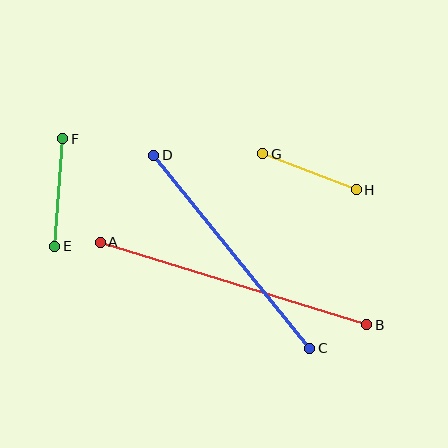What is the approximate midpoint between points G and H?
The midpoint is at approximately (309, 172) pixels.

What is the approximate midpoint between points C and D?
The midpoint is at approximately (232, 252) pixels.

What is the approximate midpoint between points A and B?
The midpoint is at approximately (233, 283) pixels.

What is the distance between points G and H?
The distance is approximately 100 pixels.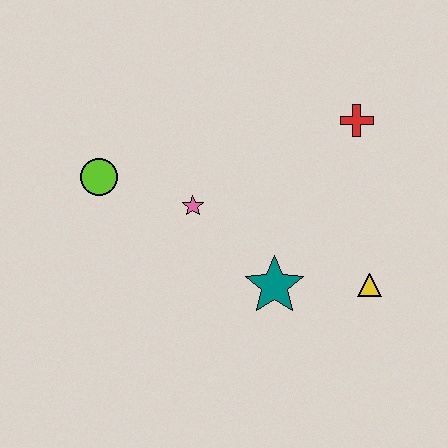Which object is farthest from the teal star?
The lime circle is farthest from the teal star.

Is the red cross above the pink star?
Yes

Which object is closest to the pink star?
The lime circle is closest to the pink star.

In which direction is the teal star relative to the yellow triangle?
The teal star is to the left of the yellow triangle.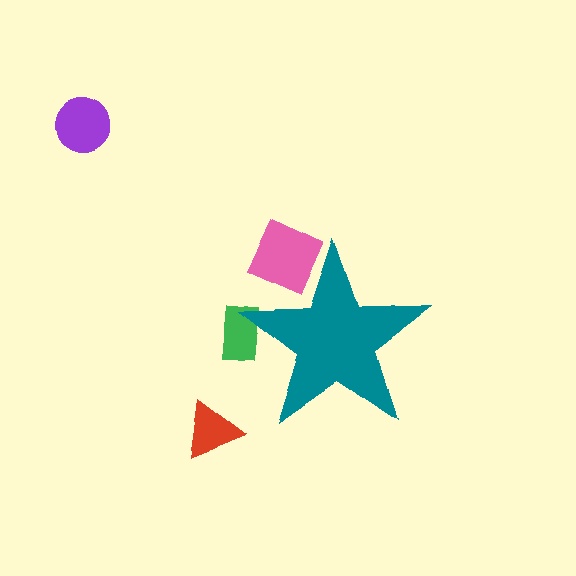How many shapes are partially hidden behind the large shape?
2 shapes are partially hidden.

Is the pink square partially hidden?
Yes, the pink square is partially hidden behind the teal star.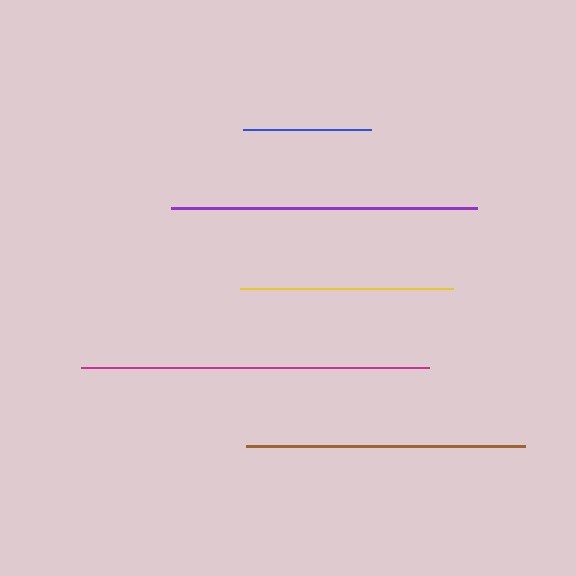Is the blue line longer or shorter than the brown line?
The brown line is longer than the blue line.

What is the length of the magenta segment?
The magenta segment is approximately 347 pixels long.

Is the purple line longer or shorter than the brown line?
The purple line is longer than the brown line.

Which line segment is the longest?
The magenta line is the longest at approximately 347 pixels.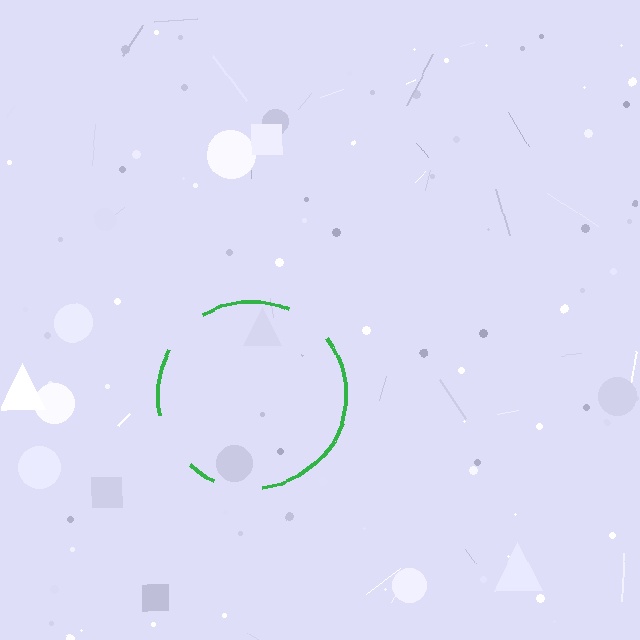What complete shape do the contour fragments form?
The contour fragments form a circle.